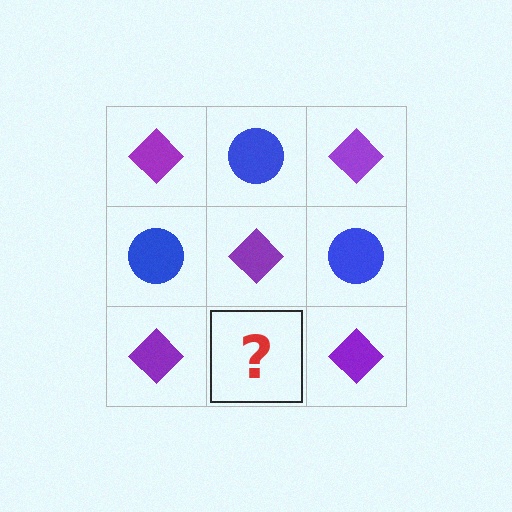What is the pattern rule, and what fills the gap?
The rule is that it alternates purple diamond and blue circle in a checkerboard pattern. The gap should be filled with a blue circle.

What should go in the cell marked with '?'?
The missing cell should contain a blue circle.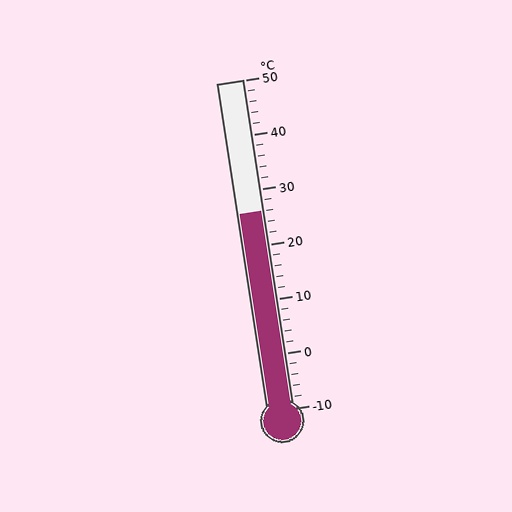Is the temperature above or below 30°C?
The temperature is below 30°C.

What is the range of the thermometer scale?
The thermometer scale ranges from -10°C to 50°C.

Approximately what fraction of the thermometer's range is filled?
The thermometer is filled to approximately 60% of its range.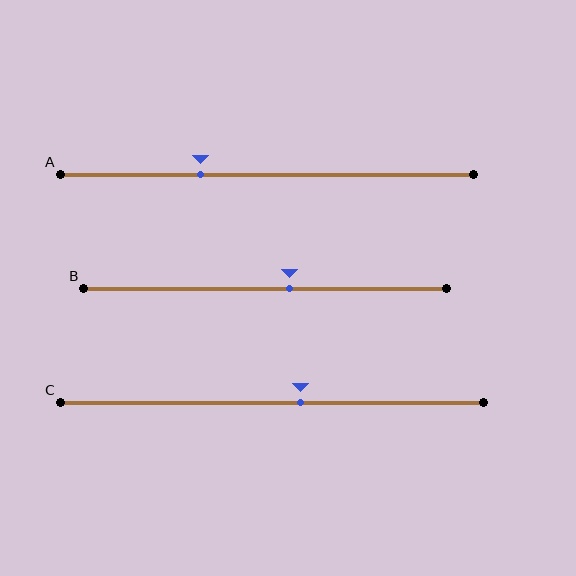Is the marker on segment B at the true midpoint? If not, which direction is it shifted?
No, the marker on segment B is shifted to the right by about 7% of the segment length.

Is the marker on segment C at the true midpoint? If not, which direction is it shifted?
No, the marker on segment C is shifted to the right by about 7% of the segment length.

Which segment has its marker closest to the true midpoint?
Segment B has its marker closest to the true midpoint.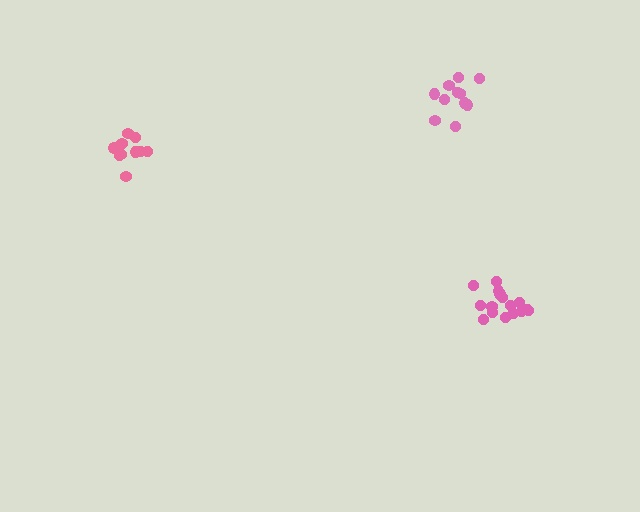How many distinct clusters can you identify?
There are 3 distinct clusters.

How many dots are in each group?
Group 1: 11 dots, Group 2: 11 dots, Group 3: 16 dots (38 total).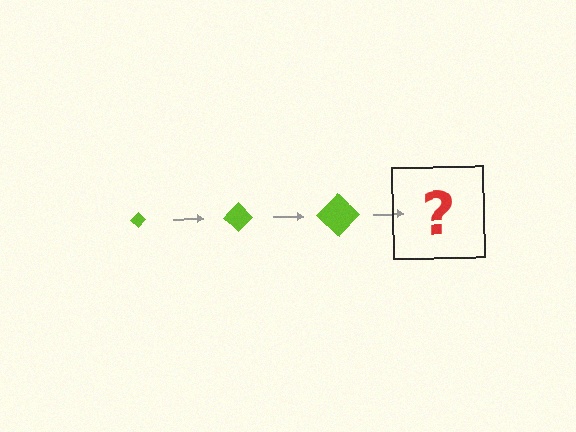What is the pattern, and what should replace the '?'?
The pattern is that the diamond gets progressively larger each step. The '?' should be a lime diamond, larger than the previous one.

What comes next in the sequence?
The next element should be a lime diamond, larger than the previous one.